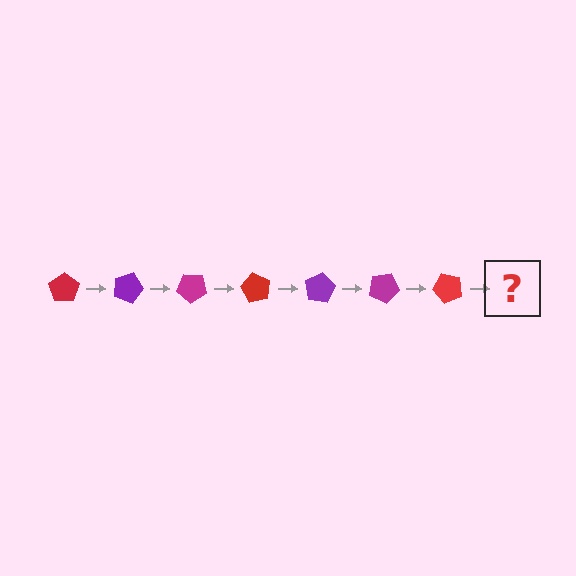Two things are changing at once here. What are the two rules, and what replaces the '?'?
The two rules are that it rotates 20 degrees each step and the color cycles through red, purple, and magenta. The '?' should be a purple pentagon, rotated 140 degrees from the start.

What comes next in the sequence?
The next element should be a purple pentagon, rotated 140 degrees from the start.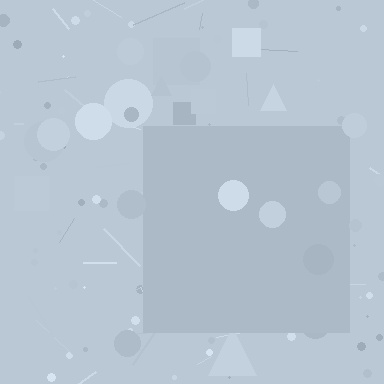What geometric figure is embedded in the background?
A square is embedded in the background.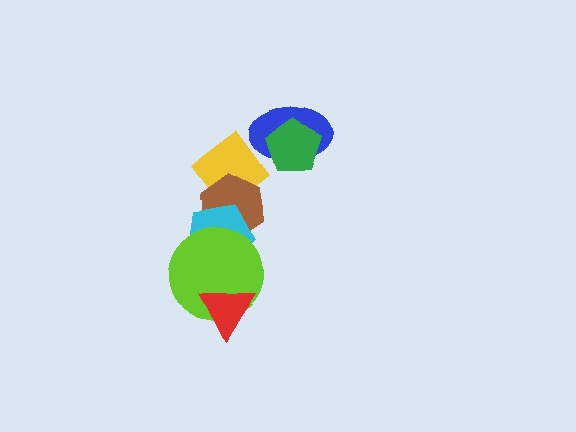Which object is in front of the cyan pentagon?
The lime circle is in front of the cyan pentagon.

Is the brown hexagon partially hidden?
Yes, it is partially covered by another shape.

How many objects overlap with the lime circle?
3 objects overlap with the lime circle.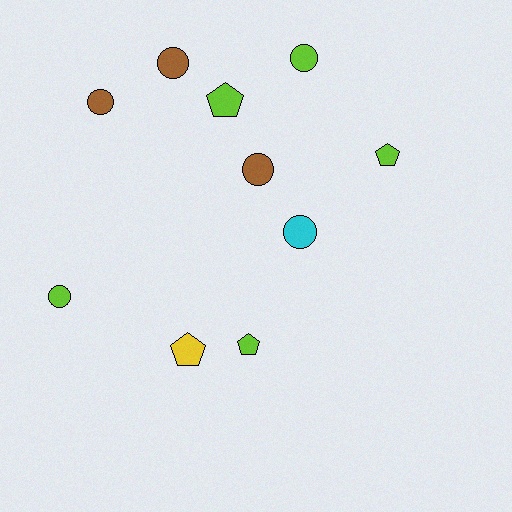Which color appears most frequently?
Lime, with 5 objects.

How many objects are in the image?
There are 10 objects.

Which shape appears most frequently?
Circle, with 6 objects.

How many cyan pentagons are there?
There are no cyan pentagons.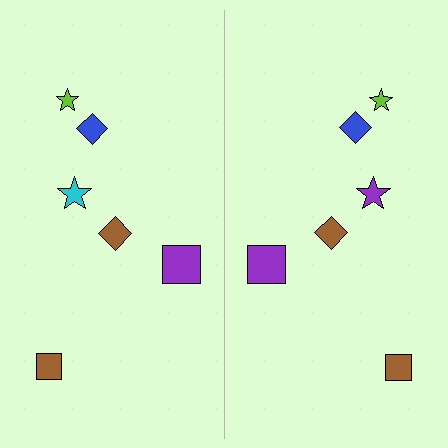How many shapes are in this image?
There are 12 shapes in this image.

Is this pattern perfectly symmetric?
No, the pattern is not perfectly symmetric. The purple star on the right side breaks the symmetry — its mirror counterpart is cyan.